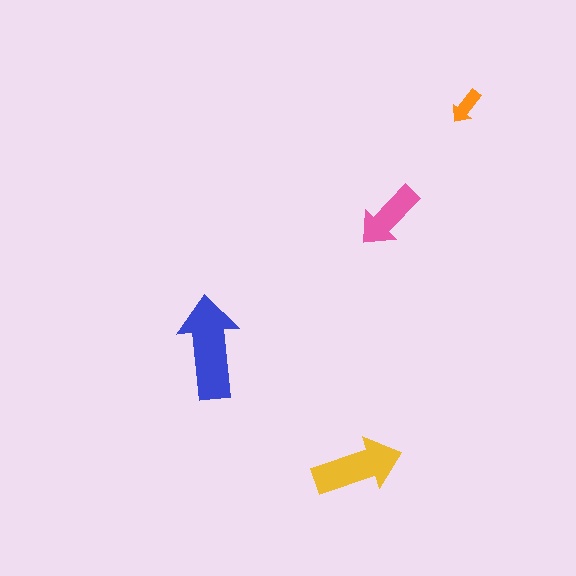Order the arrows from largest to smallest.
the blue one, the yellow one, the pink one, the orange one.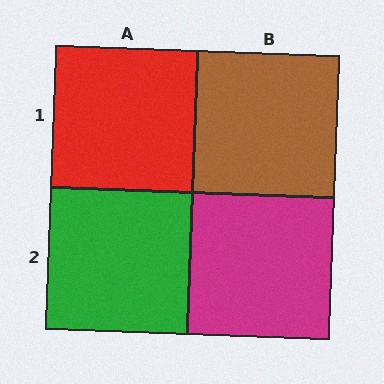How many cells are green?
1 cell is green.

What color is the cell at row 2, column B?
Magenta.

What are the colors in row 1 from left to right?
Red, brown.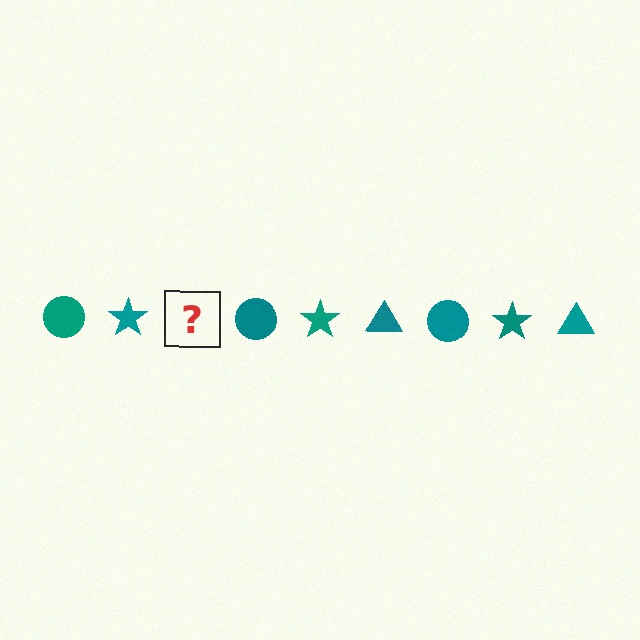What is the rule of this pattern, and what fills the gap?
The rule is that the pattern cycles through circle, star, triangle shapes in teal. The gap should be filled with a teal triangle.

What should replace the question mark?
The question mark should be replaced with a teal triangle.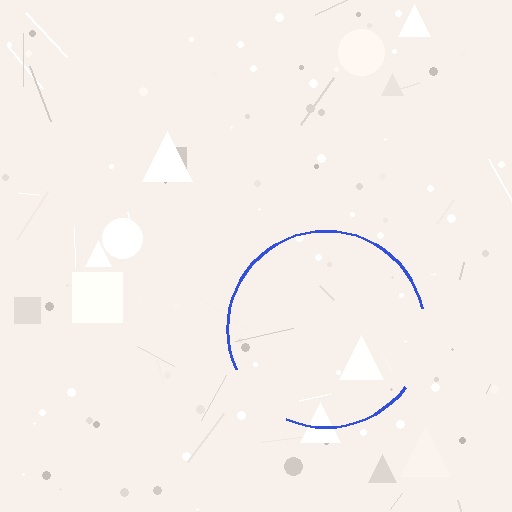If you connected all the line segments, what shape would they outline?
They would outline a circle.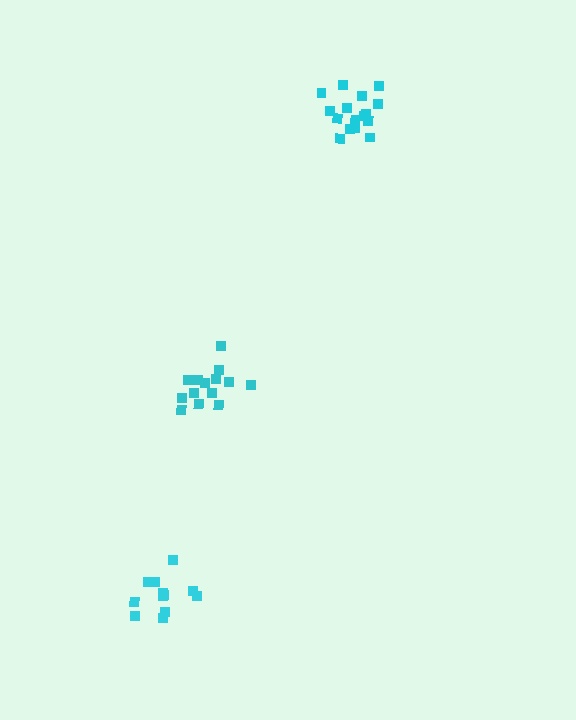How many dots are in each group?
Group 1: 16 dots, Group 2: 14 dots, Group 3: 12 dots (42 total).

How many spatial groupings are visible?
There are 3 spatial groupings.